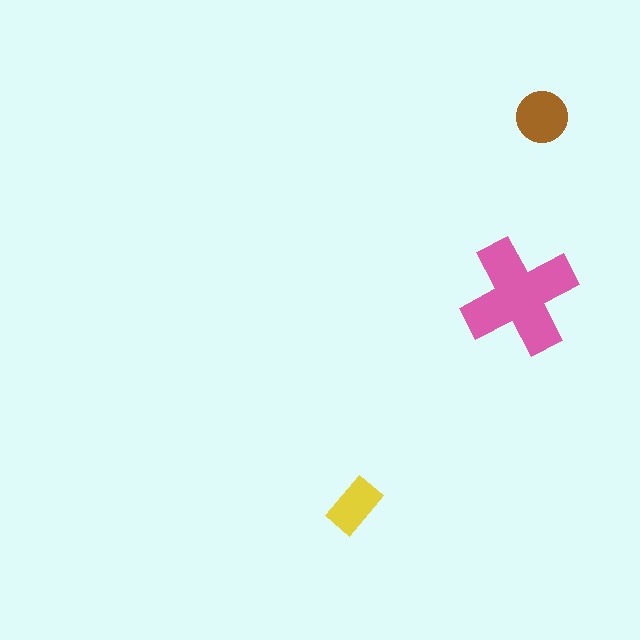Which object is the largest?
The pink cross.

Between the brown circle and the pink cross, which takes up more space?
The pink cross.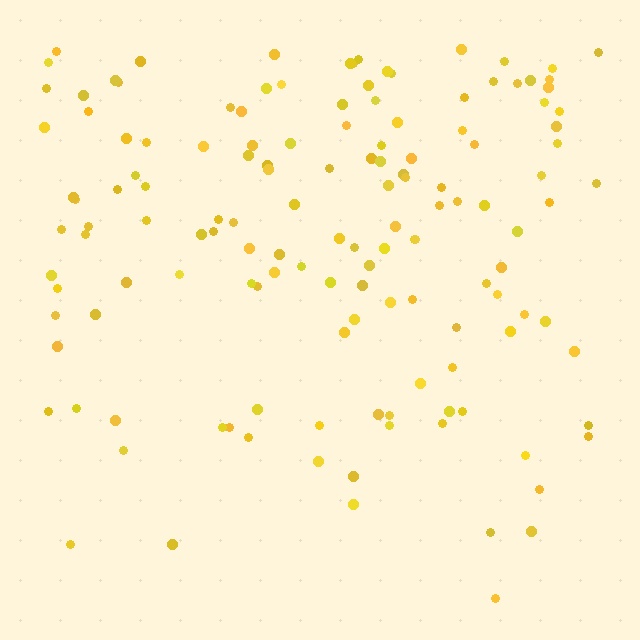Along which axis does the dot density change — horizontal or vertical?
Vertical.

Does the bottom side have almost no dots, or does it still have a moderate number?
Still a moderate number, just noticeably fewer than the top.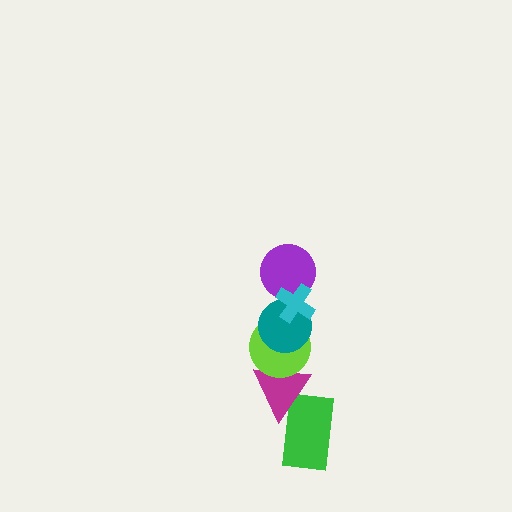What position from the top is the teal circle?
The teal circle is 3rd from the top.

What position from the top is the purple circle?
The purple circle is 2nd from the top.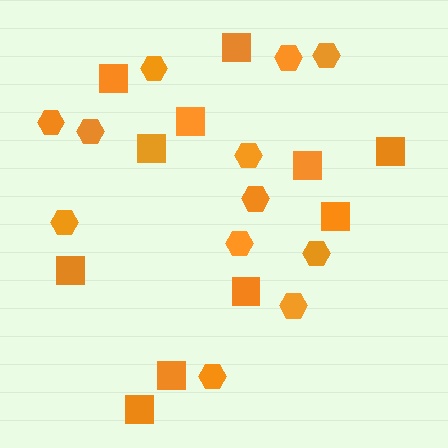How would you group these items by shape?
There are 2 groups: one group of squares (11) and one group of hexagons (12).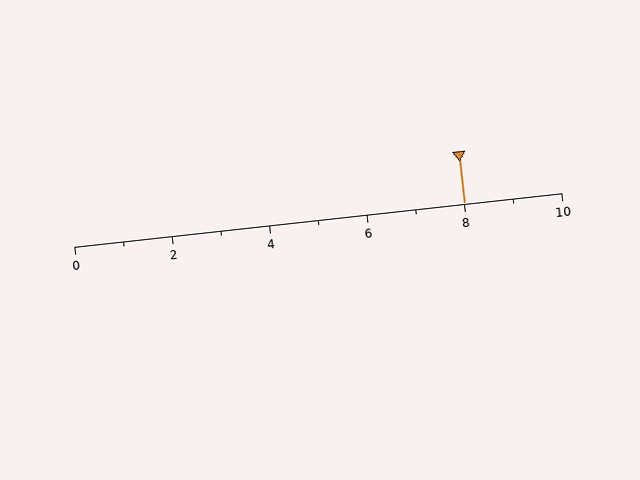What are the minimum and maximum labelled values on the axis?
The axis runs from 0 to 10.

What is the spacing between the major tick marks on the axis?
The major ticks are spaced 2 apart.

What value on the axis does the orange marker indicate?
The marker indicates approximately 8.